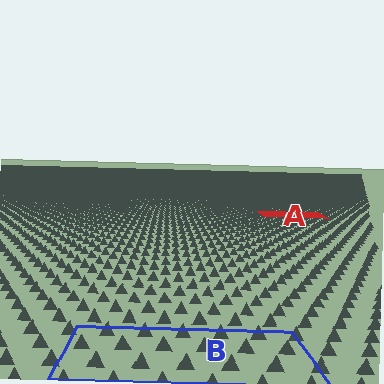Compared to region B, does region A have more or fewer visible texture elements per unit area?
Region A has more texture elements per unit area — they are packed more densely because it is farther away.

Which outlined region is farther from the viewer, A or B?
Region A is farther from the viewer — the texture elements inside it appear smaller and more densely packed.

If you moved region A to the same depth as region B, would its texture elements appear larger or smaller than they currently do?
They would appear larger. At a closer depth, the same texture elements are projected at a bigger on-screen size.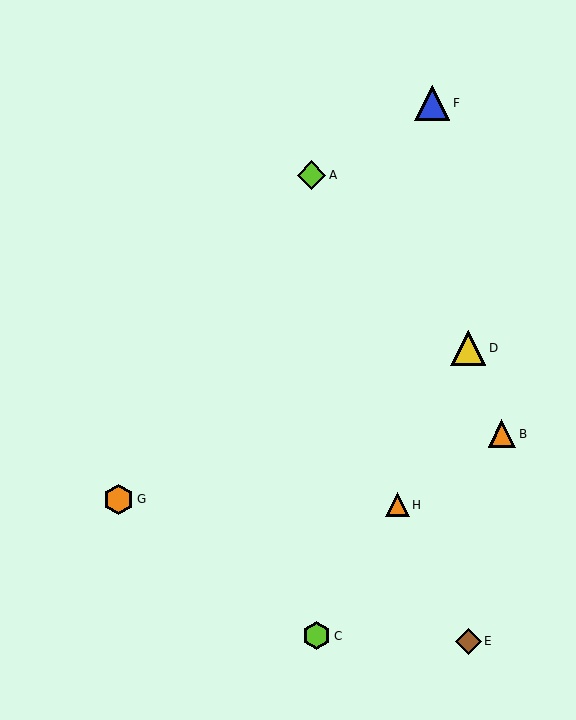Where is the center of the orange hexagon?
The center of the orange hexagon is at (119, 499).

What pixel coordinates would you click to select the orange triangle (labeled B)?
Click at (502, 434) to select the orange triangle B.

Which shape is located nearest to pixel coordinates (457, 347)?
The yellow triangle (labeled D) at (468, 348) is nearest to that location.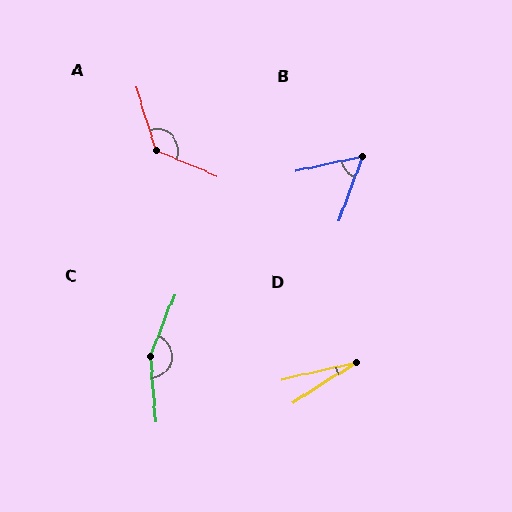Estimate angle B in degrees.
Approximately 58 degrees.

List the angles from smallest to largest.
D (19°), B (58°), A (131°), C (153°).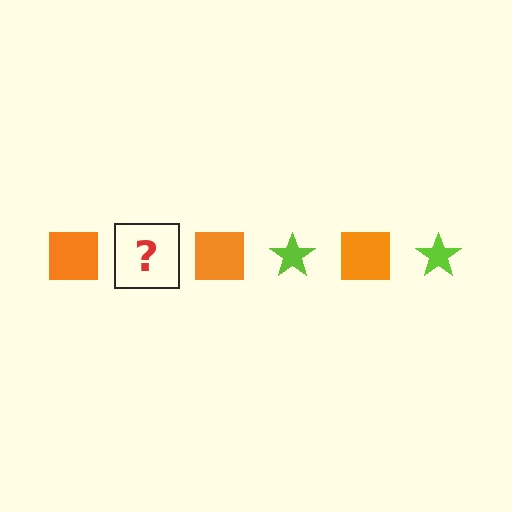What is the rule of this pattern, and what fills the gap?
The rule is that the pattern alternates between orange square and lime star. The gap should be filled with a lime star.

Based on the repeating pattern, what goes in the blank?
The blank should be a lime star.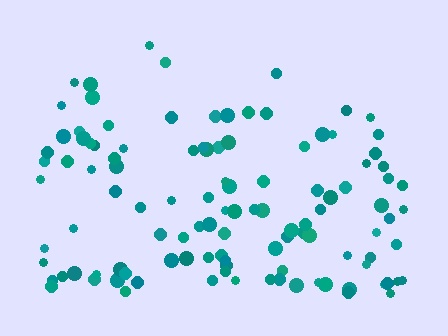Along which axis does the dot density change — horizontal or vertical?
Vertical.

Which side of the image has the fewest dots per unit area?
The top.